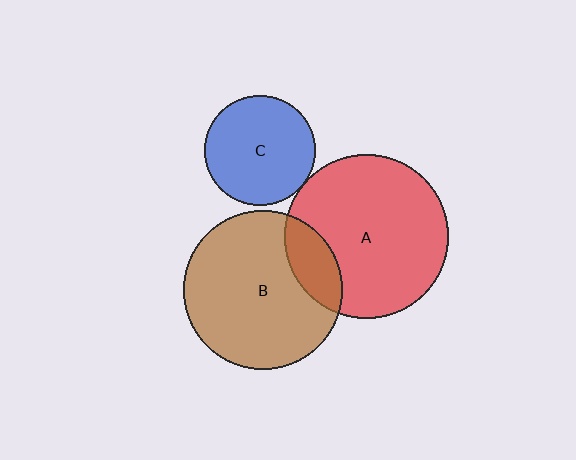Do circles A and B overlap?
Yes.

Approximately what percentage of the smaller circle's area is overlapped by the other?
Approximately 20%.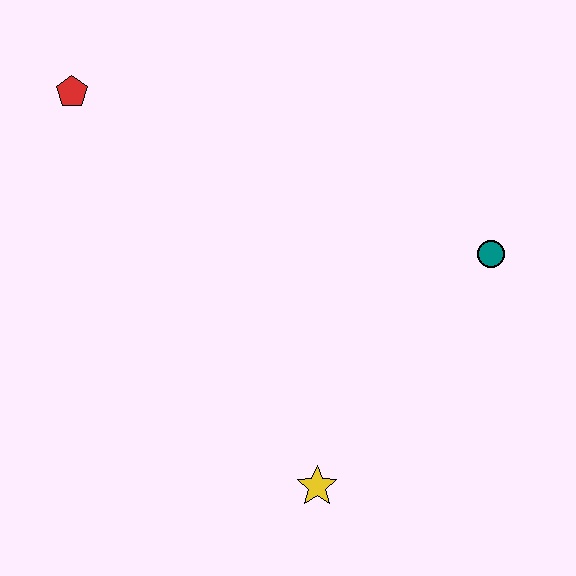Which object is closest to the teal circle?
The yellow star is closest to the teal circle.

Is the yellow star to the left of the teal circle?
Yes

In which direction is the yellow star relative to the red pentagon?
The yellow star is below the red pentagon.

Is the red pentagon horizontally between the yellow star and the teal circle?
No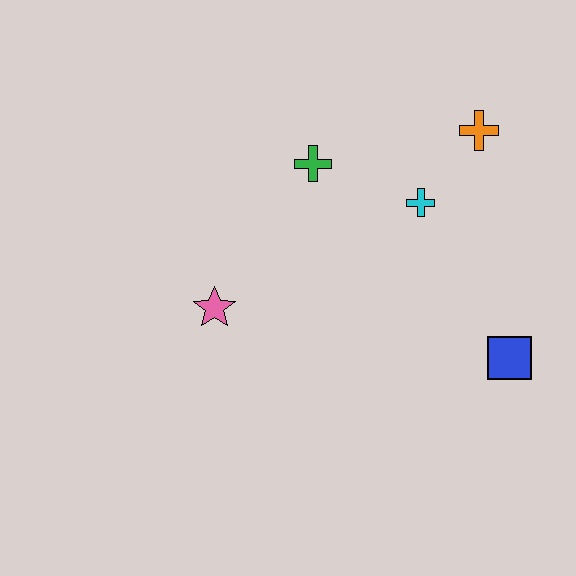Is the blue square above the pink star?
No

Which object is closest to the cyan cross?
The orange cross is closest to the cyan cross.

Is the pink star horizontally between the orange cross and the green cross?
No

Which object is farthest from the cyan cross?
The pink star is farthest from the cyan cross.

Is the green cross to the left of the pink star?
No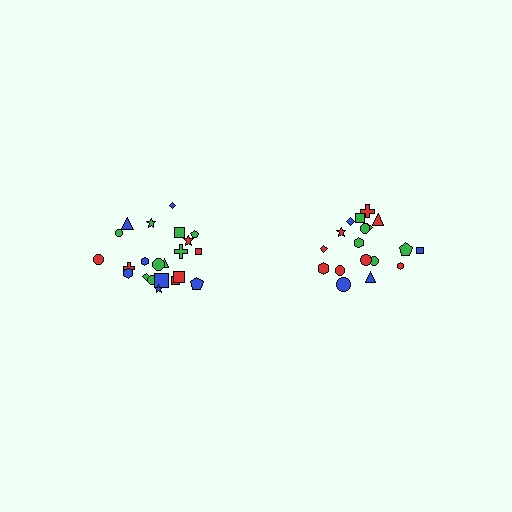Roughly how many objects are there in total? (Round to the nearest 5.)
Roughly 40 objects in total.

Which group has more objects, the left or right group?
The left group.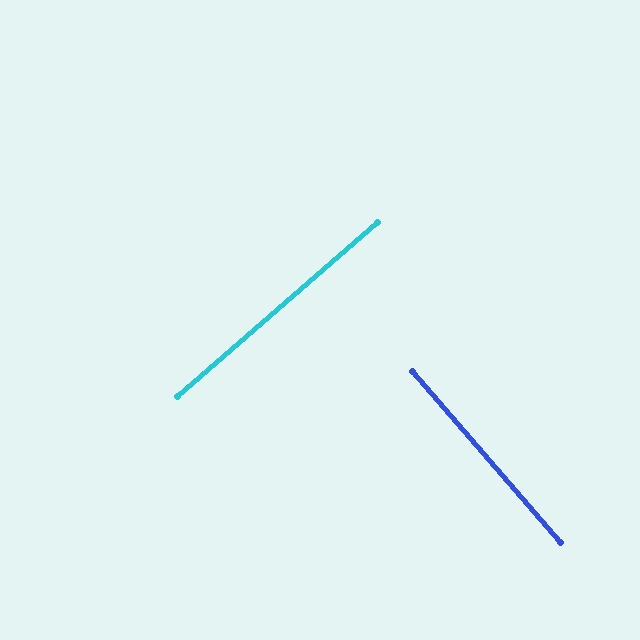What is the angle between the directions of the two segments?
Approximately 90 degrees.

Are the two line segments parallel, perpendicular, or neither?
Perpendicular — they meet at approximately 90°.